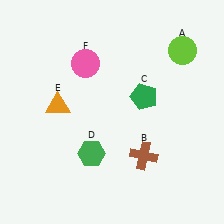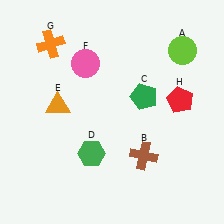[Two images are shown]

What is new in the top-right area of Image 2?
A red pentagon (H) was added in the top-right area of Image 2.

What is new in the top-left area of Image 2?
An orange cross (G) was added in the top-left area of Image 2.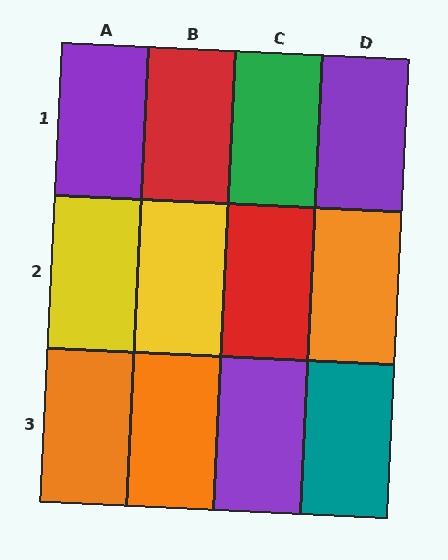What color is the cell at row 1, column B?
Red.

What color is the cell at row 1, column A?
Purple.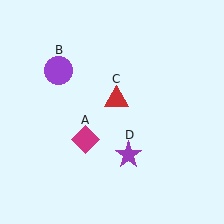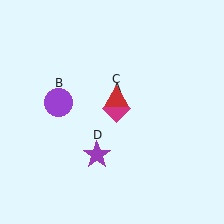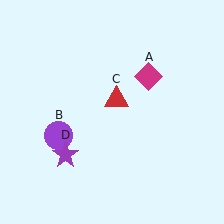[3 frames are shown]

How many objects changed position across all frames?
3 objects changed position: magenta diamond (object A), purple circle (object B), purple star (object D).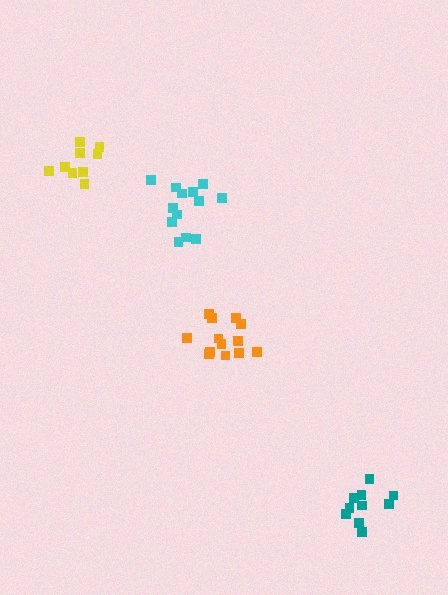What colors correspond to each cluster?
The clusters are colored: cyan, orange, teal, yellow.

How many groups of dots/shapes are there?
There are 4 groups.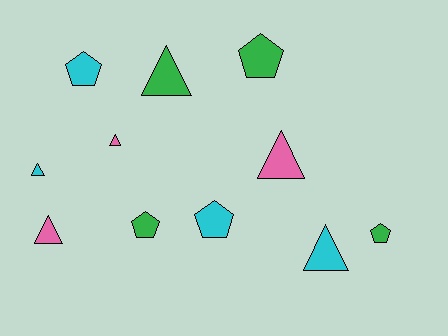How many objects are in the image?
There are 11 objects.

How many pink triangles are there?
There are 3 pink triangles.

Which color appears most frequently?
Green, with 4 objects.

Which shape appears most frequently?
Triangle, with 6 objects.